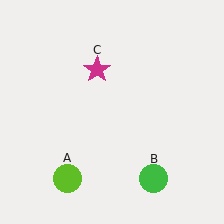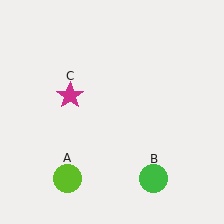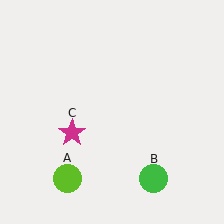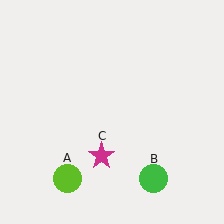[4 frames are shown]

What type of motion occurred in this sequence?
The magenta star (object C) rotated counterclockwise around the center of the scene.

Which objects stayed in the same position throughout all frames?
Lime circle (object A) and green circle (object B) remained stationary.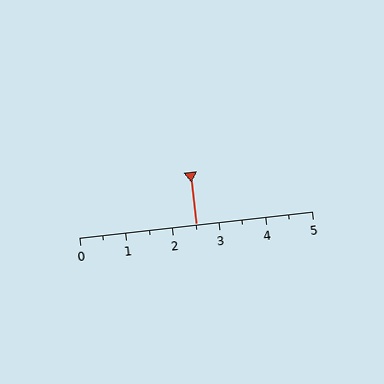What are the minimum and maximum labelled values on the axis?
The axis runs from 0 to 5.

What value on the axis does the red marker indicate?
The marker indicates approximately 2.5.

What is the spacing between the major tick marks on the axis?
The major ticks are spaced 1 apart.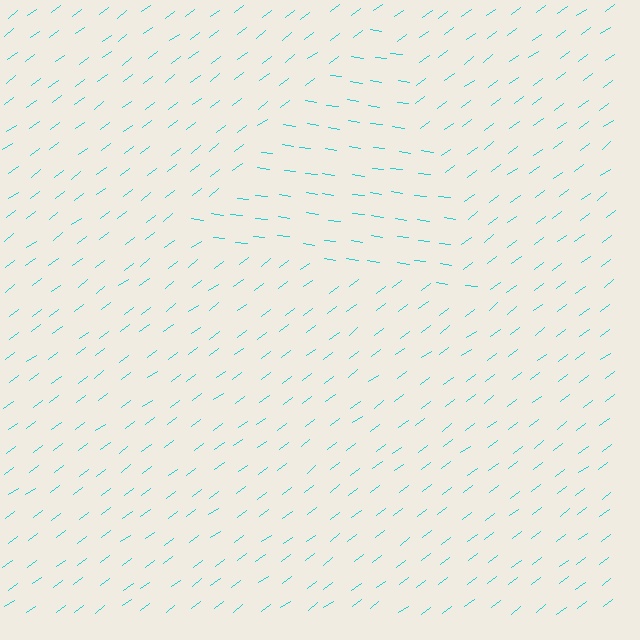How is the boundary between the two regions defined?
The boundary is defined purely by a change in line orientation (approximately 45 degrees difference). All lines are the same color and thickness.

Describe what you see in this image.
The image is filled with small cyan line segments. A triangle region in the image has lines oriented differently from the surrounding lines, creating a visible texture boundary.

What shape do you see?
I see a triangle.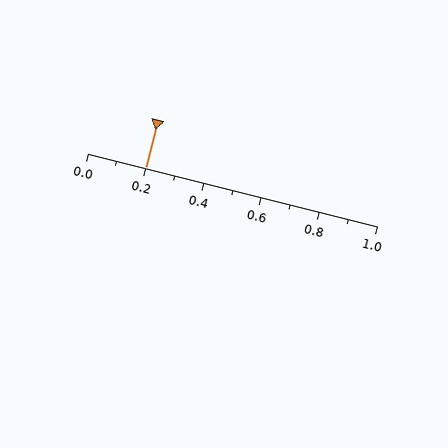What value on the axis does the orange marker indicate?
The marker indicates approximately 0.2.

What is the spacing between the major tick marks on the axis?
The major ticks are spaced 0.2 apart.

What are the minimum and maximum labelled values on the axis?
The axis runs from 0.0 to 1.0.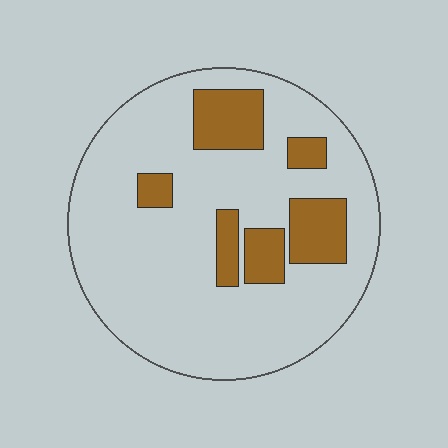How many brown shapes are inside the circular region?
6.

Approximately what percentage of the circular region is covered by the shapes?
Approximately 20%.